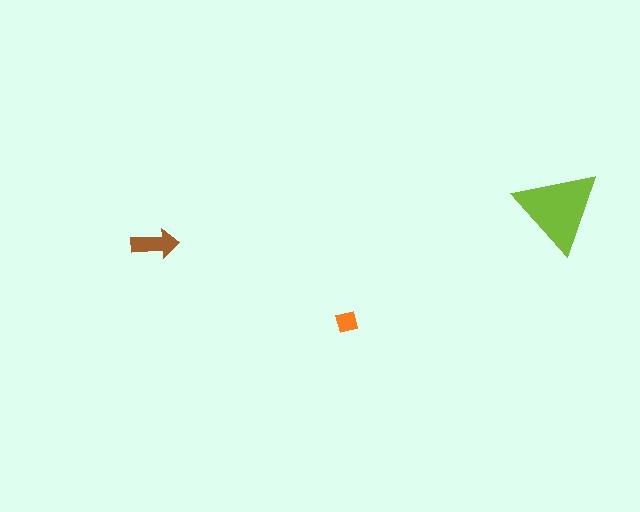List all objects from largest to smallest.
The lime triangle, the brown arrow, the orange square.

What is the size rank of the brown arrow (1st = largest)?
2nd.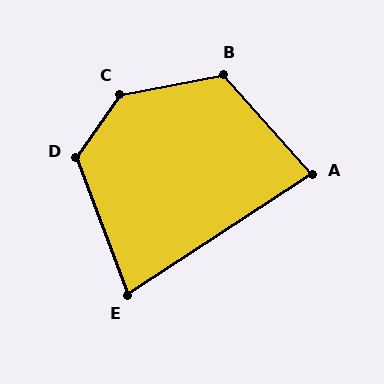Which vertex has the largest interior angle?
C, at approximately 136 degrees.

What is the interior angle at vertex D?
Approximately 124 degrees (obtuse).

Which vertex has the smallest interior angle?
E, at approximately 78 degrees.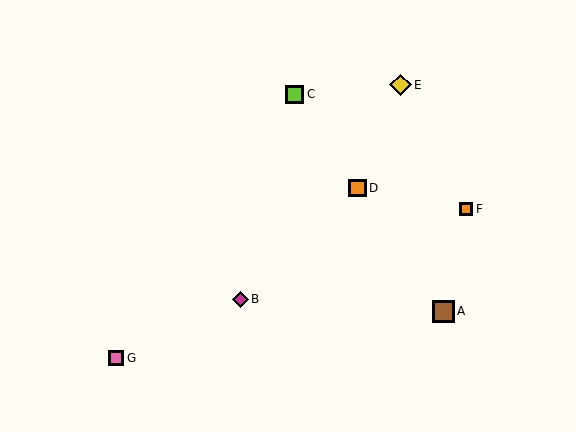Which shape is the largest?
The brown square (labeled A) is the largest.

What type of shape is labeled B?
Shape B is a magenta diamond.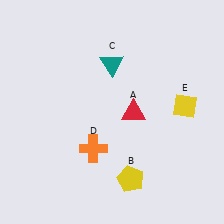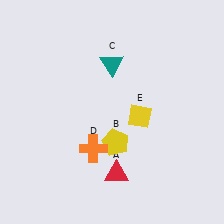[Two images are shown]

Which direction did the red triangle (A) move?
The red triangle (A) moved down.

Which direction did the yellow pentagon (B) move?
The yellow pentagon (B) moved up.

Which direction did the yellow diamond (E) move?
The yellow diamond (E) moved left.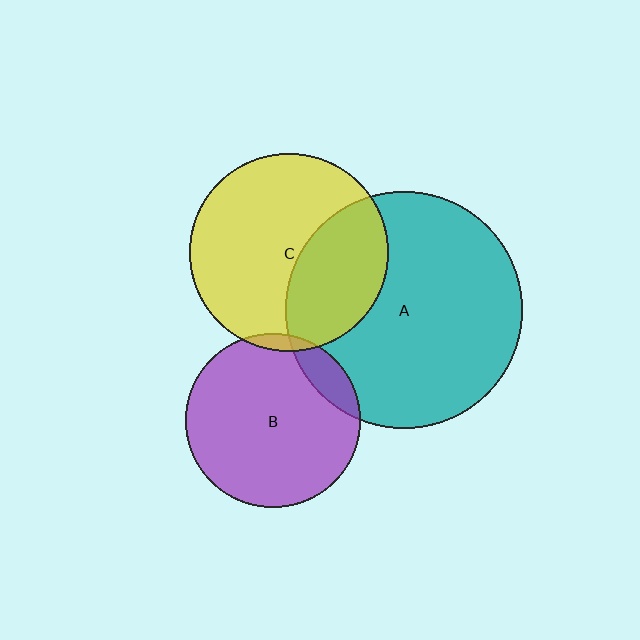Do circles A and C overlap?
Yes.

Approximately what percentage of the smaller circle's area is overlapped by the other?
Approximately 35%.